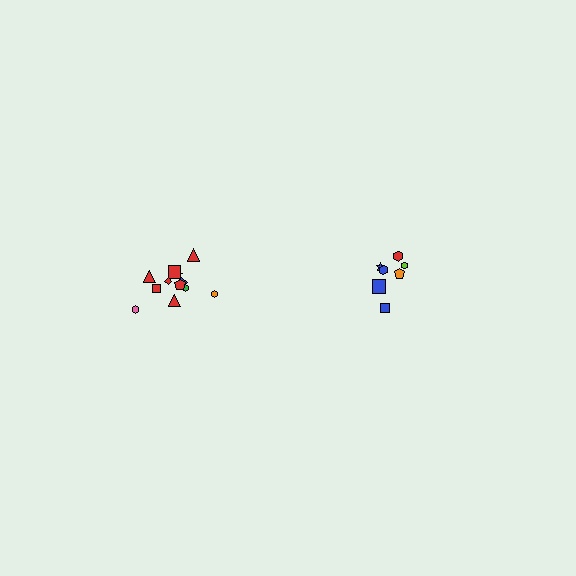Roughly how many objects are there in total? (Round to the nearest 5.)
Roughly 20 objects in total.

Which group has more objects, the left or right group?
The left group.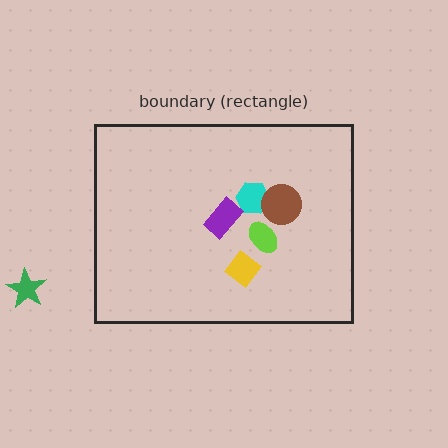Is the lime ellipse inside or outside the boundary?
Inside.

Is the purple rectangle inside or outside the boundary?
Inside.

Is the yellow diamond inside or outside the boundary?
Inside.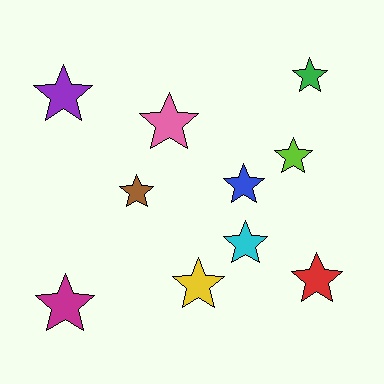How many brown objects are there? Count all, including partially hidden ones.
There is 1 brown object.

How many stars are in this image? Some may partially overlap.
There are 10 stars.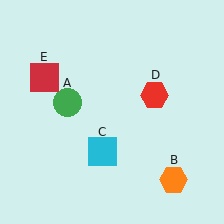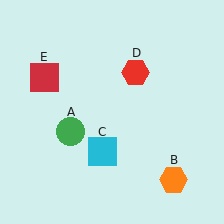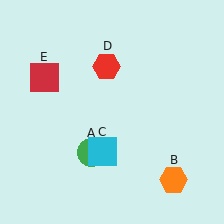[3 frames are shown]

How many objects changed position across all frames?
2 objects changed position: green circle (object A), red hexagon (object D).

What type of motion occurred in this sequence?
The green circle (object A), red hexagon (object D) rotated counterclockwise around the center of the scene.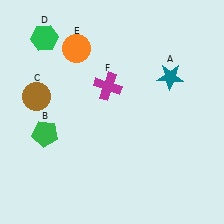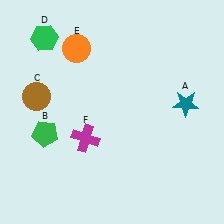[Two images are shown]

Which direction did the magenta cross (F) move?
The magenta cross (F) moved down.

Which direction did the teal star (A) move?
The teal star (A) moved down.